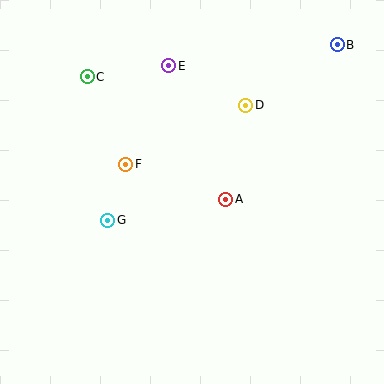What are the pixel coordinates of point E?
Point E is at (169, 66).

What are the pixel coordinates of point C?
Point C is at (87, 77).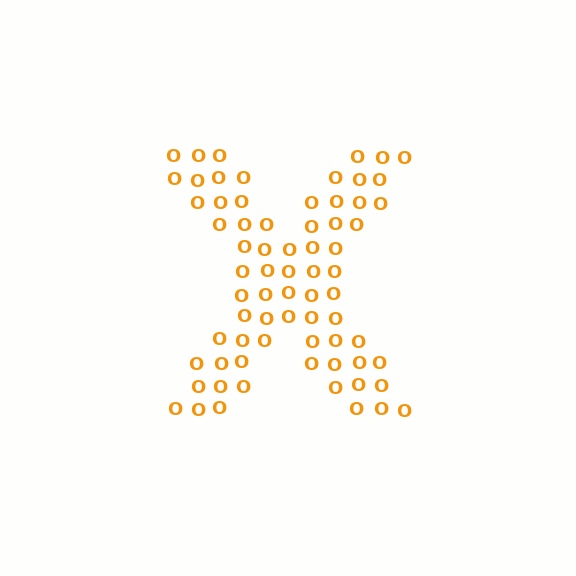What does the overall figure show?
The overall figure shows the letter X.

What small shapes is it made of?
It is made of small letter O's.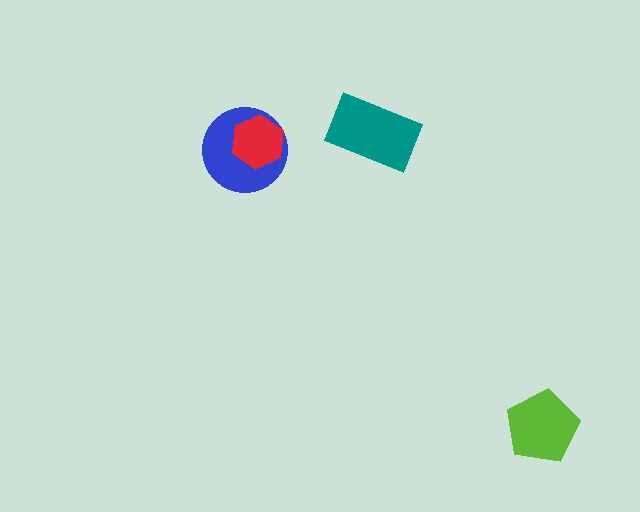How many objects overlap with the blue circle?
1 object overlaps with the blue circle.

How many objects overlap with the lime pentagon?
0 objects overlap with the lime pentagon.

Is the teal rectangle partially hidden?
No, no other shape covers it.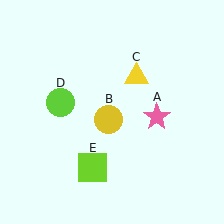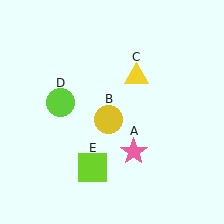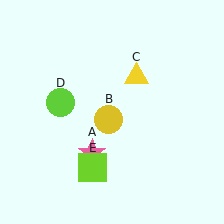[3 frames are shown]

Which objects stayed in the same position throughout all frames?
Yellow circle (object B) and yellow triangle (object C) and lime circle (object D) and lime square (object E) remained stationary.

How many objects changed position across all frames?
1 object changed position: pink star (object A).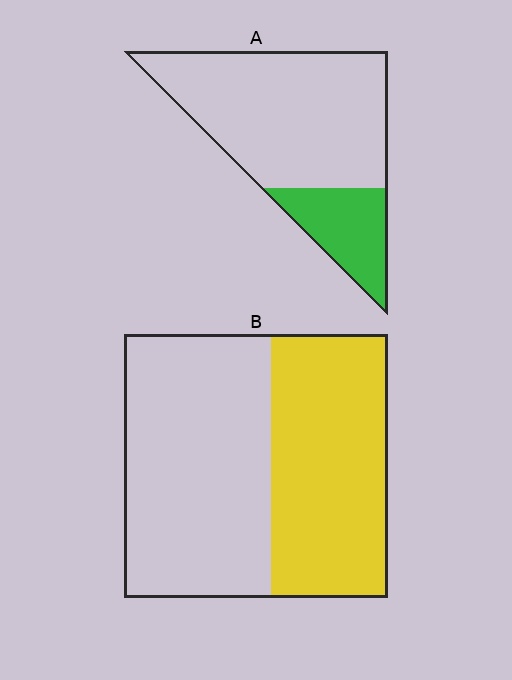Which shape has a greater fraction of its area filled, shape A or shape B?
Shape B.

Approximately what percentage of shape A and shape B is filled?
A is approximately 25% and B is approximately 45%.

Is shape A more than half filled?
No.